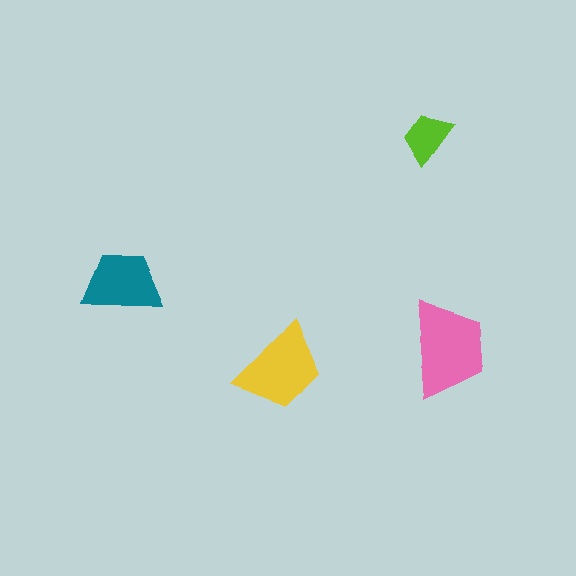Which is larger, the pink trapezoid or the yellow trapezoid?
The pink one.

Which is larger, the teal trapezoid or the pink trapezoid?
The pink one.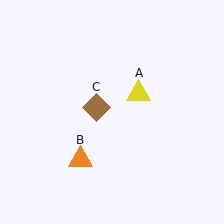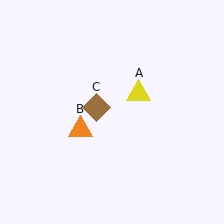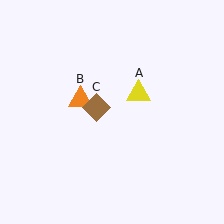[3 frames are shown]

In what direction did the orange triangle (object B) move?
The orange triangle (object B) moved up.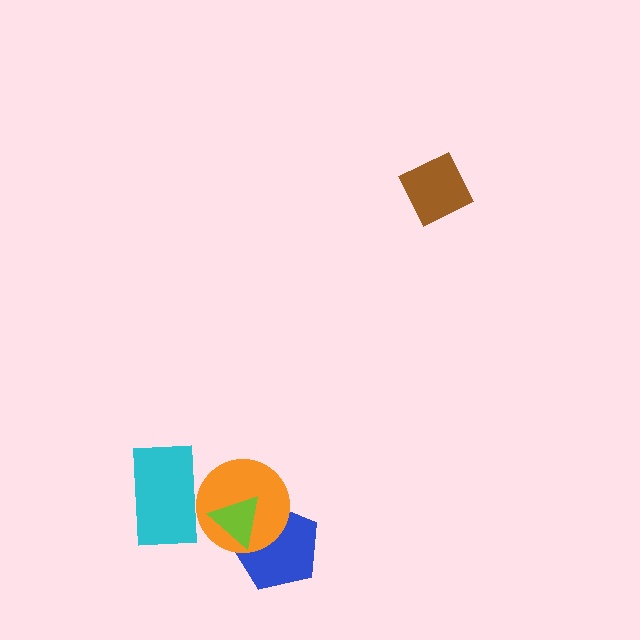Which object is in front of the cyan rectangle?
The orange circle is in front of the cyan rectangle.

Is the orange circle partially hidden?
Yes, it is partially covered by another shape.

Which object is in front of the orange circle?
The lime triangle is in front of the orange circle.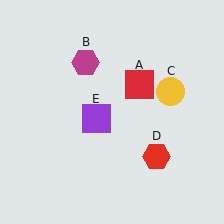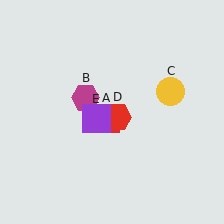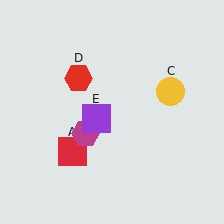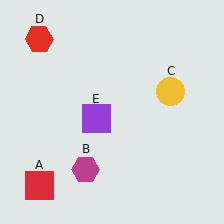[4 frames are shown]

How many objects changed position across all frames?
3 objects changed position: red square (object A), magenta hexagon (object B), red hexagon (object D).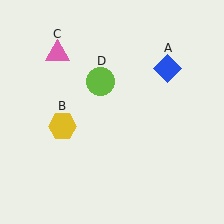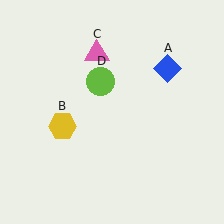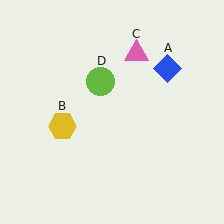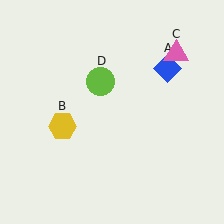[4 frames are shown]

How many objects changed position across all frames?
1 object changed position: pink triangle (object C).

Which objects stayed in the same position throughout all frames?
Blue diamond (object A) and yellow hexagon (object B) and lime circle (object D) remained stationary.